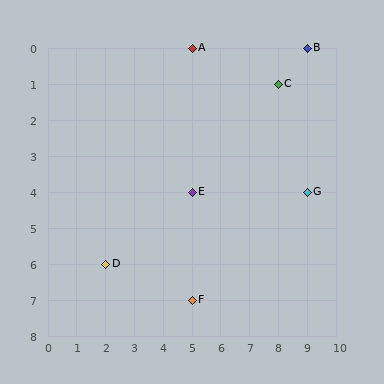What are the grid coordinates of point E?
Point E is at grid coordinates (5, 4).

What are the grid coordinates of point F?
Point F is at grid coordinates (5, 7).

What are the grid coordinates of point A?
Point A is at grid coordinates (5, 0).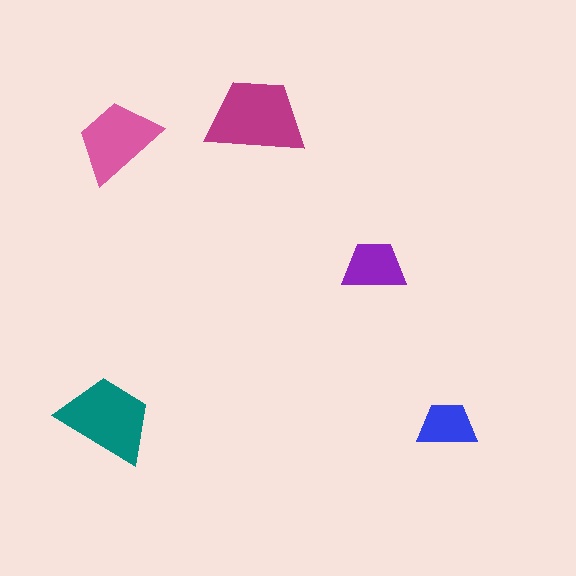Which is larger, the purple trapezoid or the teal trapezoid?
The teal one.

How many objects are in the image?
There are 5 objects in the image.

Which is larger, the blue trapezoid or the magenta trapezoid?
The magenta one.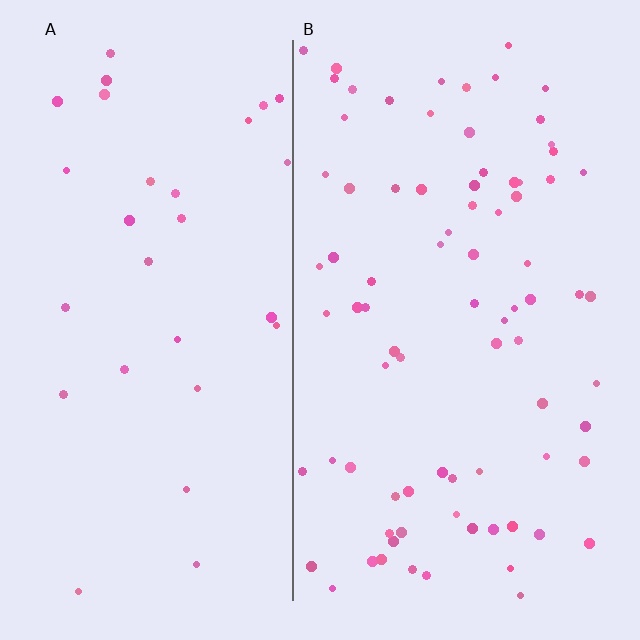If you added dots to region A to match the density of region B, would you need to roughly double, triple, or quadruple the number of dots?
Approximately triple.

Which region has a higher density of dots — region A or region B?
B (the right).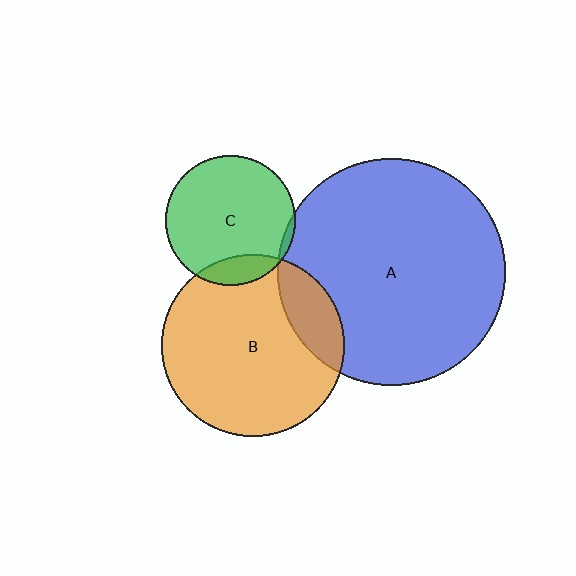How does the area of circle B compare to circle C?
Approximately 2.0 times.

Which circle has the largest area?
Circle A (blue).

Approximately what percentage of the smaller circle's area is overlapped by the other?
Approximately 15%.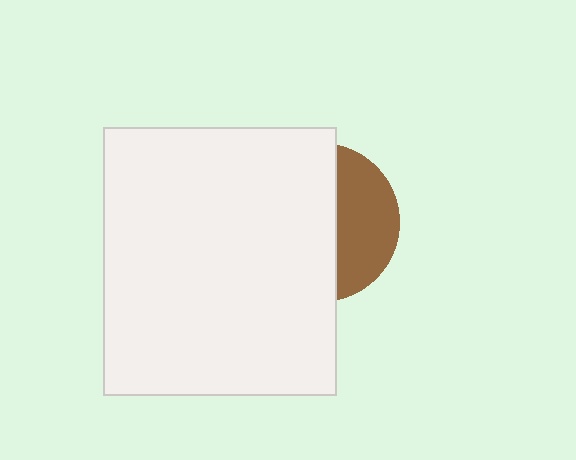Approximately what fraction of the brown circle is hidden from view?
Roughly 64% of the brown circle is hidden behind the white rectangle.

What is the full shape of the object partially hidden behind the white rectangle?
The partially hidden object is a brown circle.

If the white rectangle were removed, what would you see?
You would see the complete brown circle.